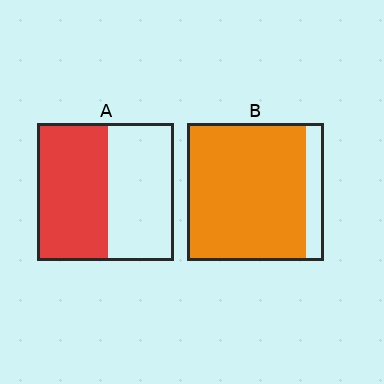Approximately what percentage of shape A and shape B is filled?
A is approximately 50% and B is approximately 85%.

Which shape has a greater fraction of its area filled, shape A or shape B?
Shape B.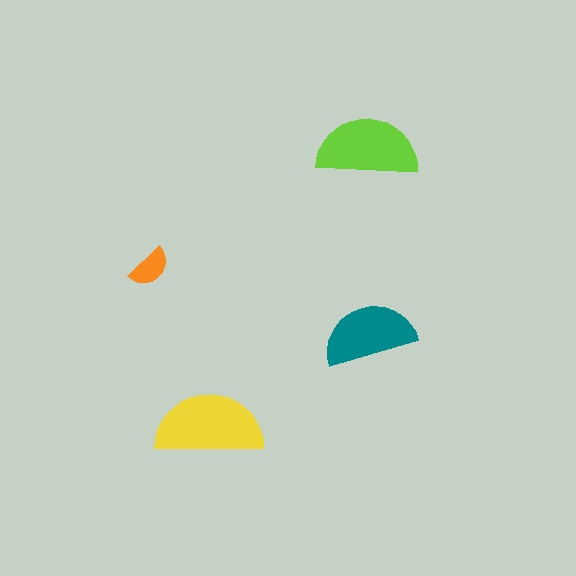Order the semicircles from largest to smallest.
the yellow one, the lime one, the teal one, the orange one.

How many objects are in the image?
There are 4 objects in the image.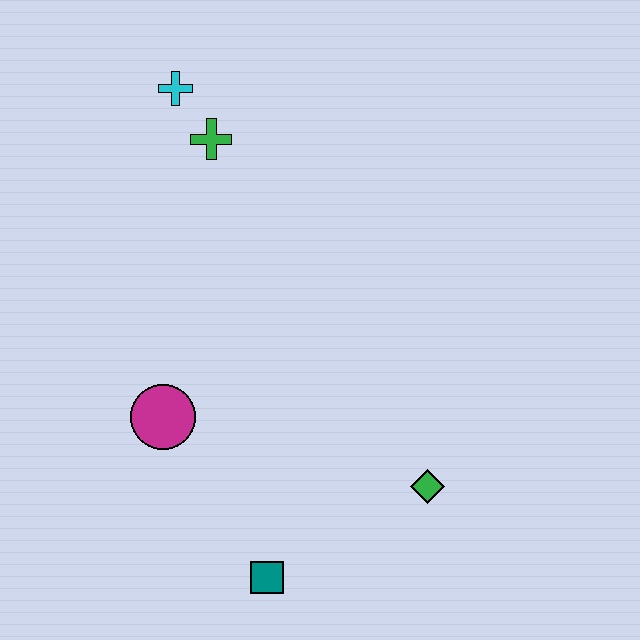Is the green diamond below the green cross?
Yes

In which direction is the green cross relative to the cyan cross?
The green cross is below the cyan cross.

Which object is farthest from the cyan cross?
The teal square is farthest from the cyan cross.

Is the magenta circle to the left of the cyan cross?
Yes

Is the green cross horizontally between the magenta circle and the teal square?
Yes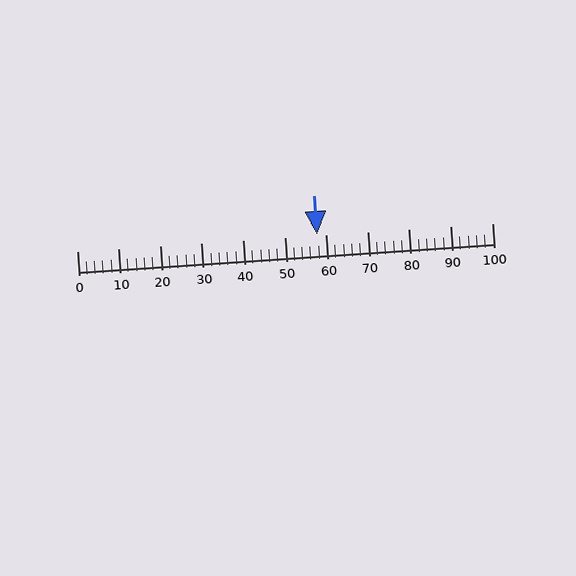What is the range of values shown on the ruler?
The ruler shows values from 0 to 100.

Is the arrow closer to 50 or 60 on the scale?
The arrow is closer to 60.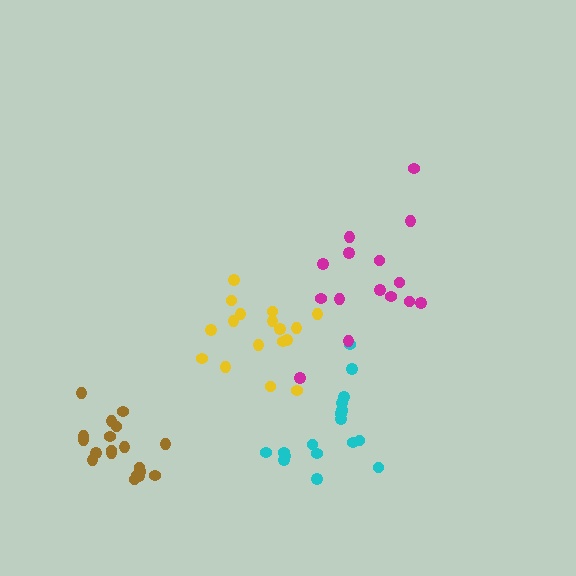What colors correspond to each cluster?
The clusters are colored: cyan, brown, yellow, magenta.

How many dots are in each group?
Group 1: 17 dots, Group 2: 19 dots, Group 3: 17 dots, Group 4: 15 dots (68 total).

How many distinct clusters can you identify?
There are 4 distinct clusters.